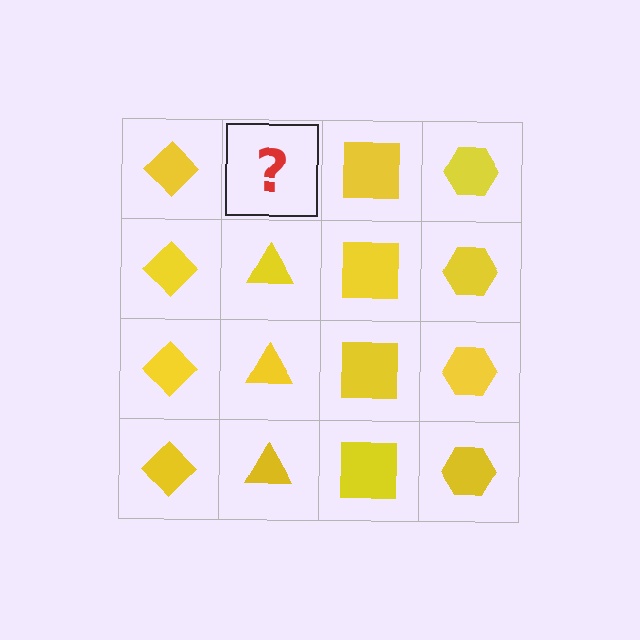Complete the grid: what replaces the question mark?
The question mark should be replaced with a yellow triangle.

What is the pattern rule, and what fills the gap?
The rule is that each column has a consistent shape. The gap should be filled with a yellow triangle.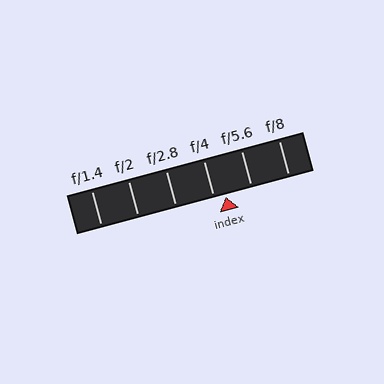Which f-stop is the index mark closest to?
The index mark is closest to f/4.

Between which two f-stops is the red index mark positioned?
The index mark is between f/4 and f/5.6.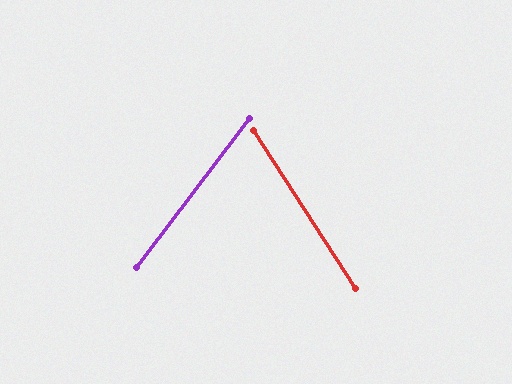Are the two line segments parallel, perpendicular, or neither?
Neither parallel nor perpendicular — they differ by about 70°.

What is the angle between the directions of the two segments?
Approximately 70 degrees.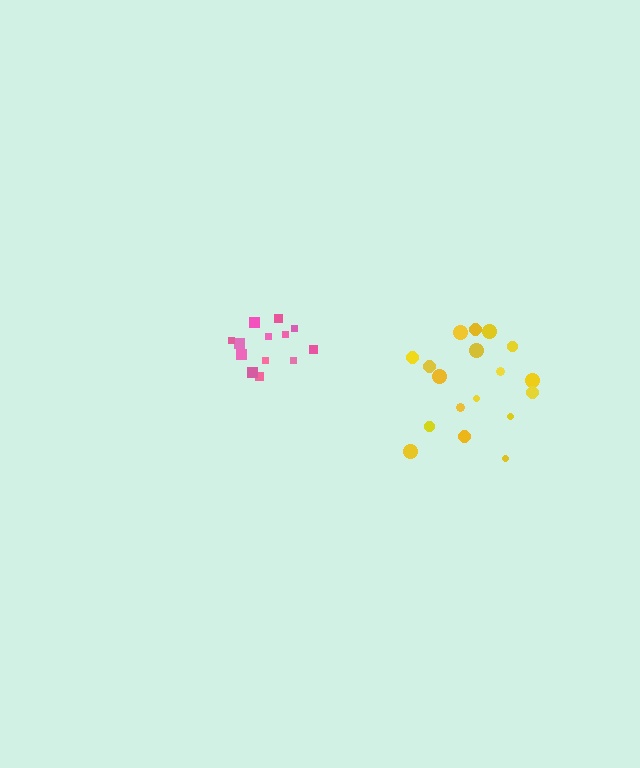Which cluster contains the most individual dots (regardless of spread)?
Yellow (18).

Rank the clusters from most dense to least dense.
pink, yellow.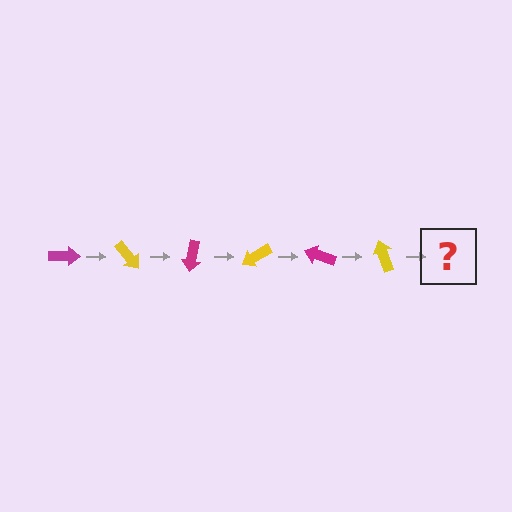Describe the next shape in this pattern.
It should be a magenta arrow, rotated 300 degrees from the start.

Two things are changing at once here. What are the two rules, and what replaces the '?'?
The two rules are that it rotates 50 degrees each step and the color cycles through magenta and yellow. The '?' should be a magenta arrow, rotated 300 degrees from the start.